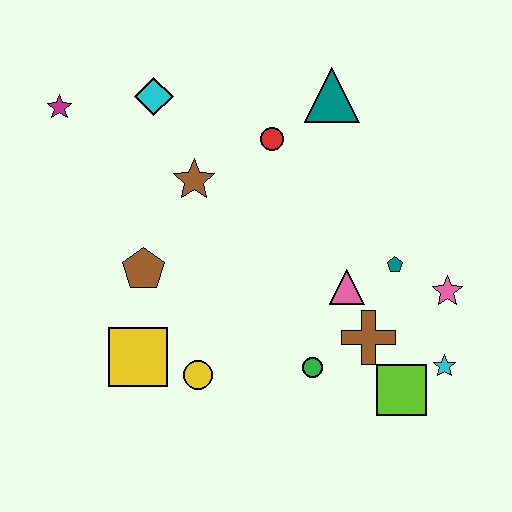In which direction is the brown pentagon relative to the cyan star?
The brown pentagon is to the left of the cyan star.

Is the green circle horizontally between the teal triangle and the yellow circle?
Yes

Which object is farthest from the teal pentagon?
The magenta star is farthest from the teal pentagon.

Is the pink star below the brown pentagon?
Yes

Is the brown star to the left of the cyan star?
Yes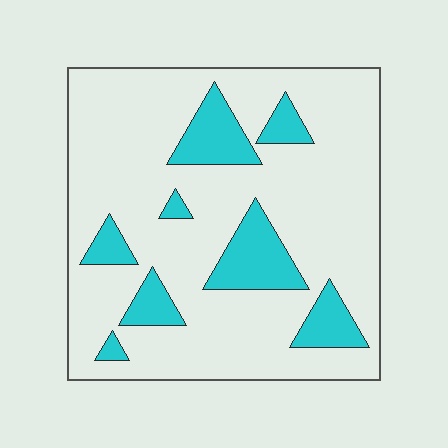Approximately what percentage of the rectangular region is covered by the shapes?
Approximately 20%.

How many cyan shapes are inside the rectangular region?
8.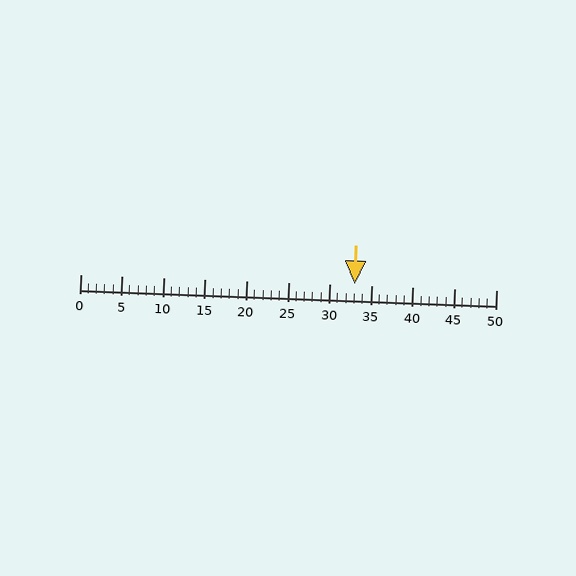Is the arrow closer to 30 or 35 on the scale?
The arrow is closer to 35.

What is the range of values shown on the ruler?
The ruler shows values from 0 to 50.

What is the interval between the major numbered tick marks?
The major tick marks are spaced 5 units apart.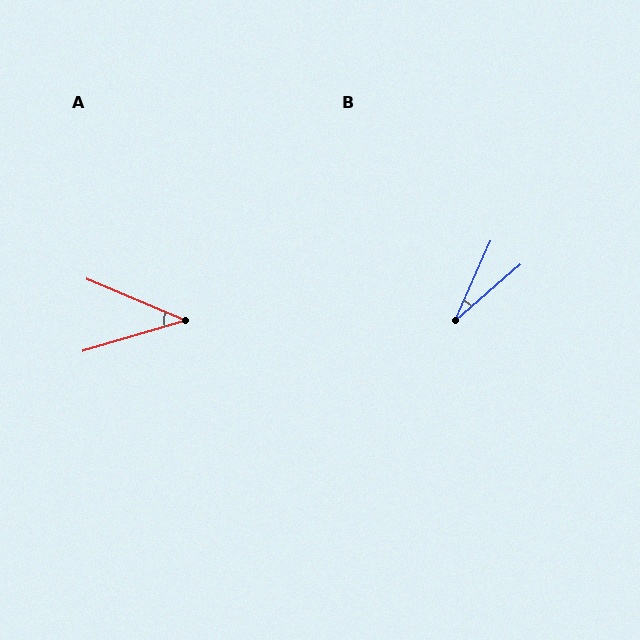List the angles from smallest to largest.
B (26°), A (39°).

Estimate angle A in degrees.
Approximately 39 degrees.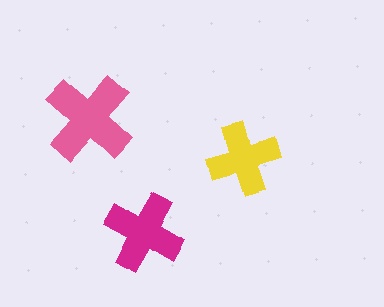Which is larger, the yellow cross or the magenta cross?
The magenta one.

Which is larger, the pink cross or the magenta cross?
The pink one.